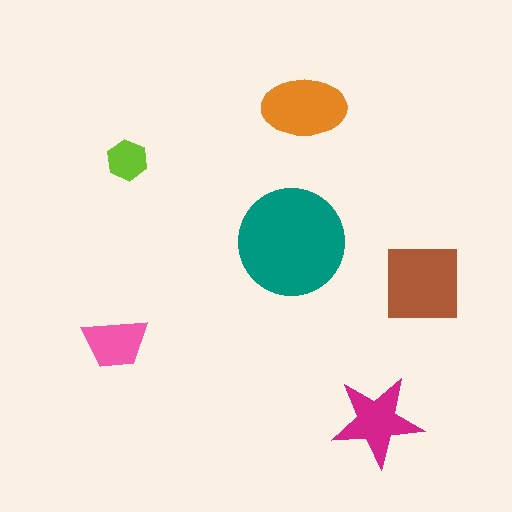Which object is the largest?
The teal circle.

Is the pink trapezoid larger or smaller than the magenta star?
Smaller.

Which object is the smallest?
The lime hexagon.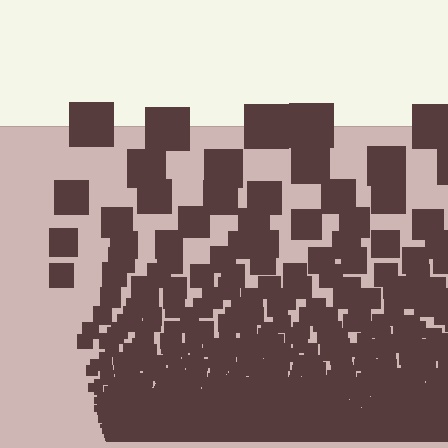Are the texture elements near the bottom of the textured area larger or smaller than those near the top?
Smaller. The gradient is inverted — elements near the bottom are smaller and denser.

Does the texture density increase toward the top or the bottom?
Density increases toward the bottom.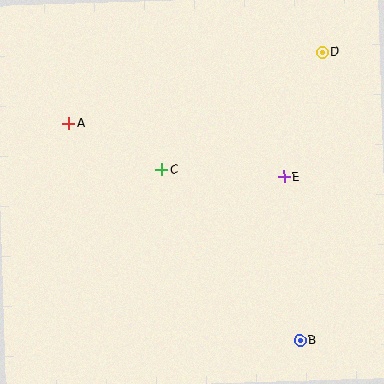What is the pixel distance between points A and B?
The distance between A and B is 317 pixels.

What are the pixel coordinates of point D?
Point D is at (322, 52).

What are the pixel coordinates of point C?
Point C is at (162, 170).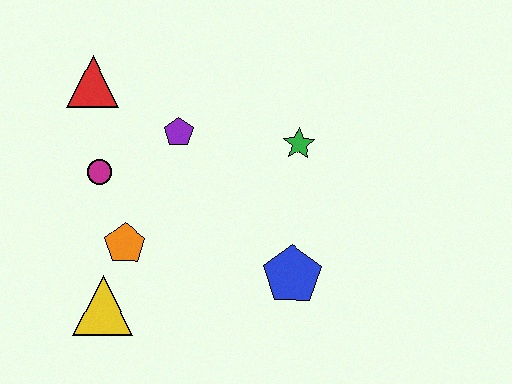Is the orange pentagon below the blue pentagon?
No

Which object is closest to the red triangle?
The magenta circle is closest to the red triangle.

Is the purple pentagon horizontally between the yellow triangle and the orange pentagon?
No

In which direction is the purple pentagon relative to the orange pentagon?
The purple pentagon is above the orange pentagon.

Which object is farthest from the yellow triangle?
The green star is farthest from the yellow triangle.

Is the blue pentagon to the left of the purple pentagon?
No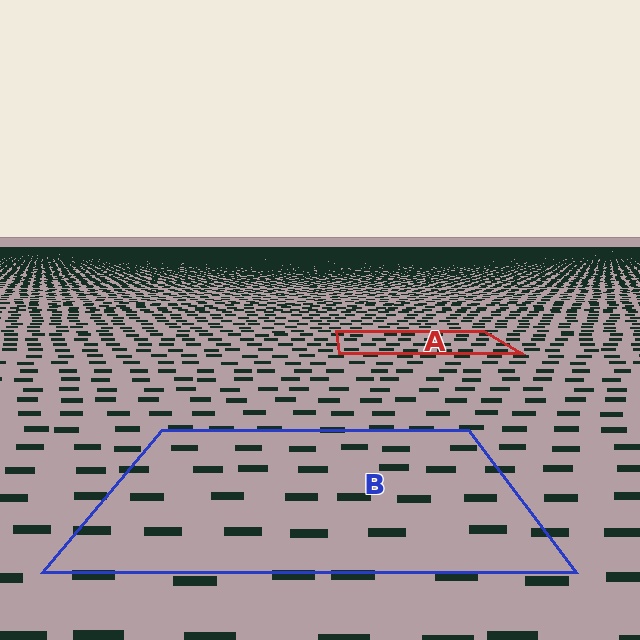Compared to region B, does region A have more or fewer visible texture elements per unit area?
Region A has more texture elements per unit area — they are packed more densely because it is farther away.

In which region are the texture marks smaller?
The texture marks are smaller in region A, because it is farther away.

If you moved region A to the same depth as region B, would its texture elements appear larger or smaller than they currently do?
They would appear larger. At a closer depth, the same texture elements are projected at a bigger on-screen size.